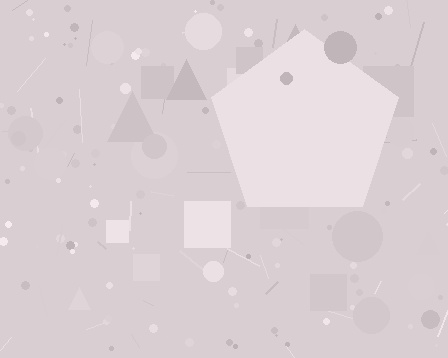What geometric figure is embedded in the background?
A pentagon is embedded in the background.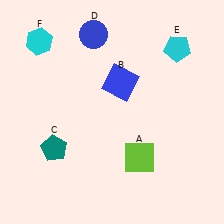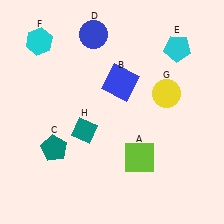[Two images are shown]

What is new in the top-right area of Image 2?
A yellow circle (G) was added in the top-right area of Image 2.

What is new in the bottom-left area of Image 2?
A teal diamond (H) was added in the bottom-left area of Image 2.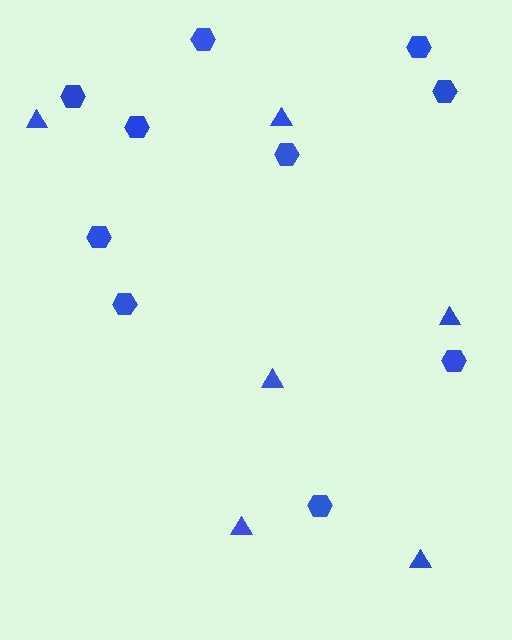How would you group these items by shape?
There are 2 groups: one group of hexagons (10) and one group of triangles (6).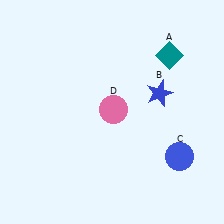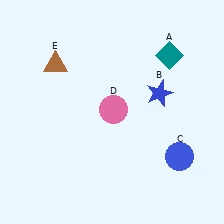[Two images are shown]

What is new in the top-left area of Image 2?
A brown triangle (E) was added in the top-left area of Image 2.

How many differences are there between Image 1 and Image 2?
There is 1 difference between the two images.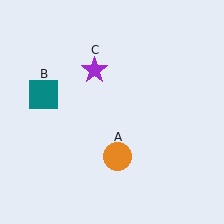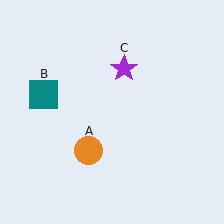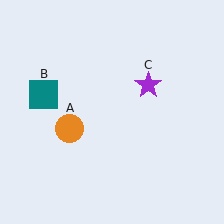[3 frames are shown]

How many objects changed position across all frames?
2 objects changed position: orange circle (object A), purple star (object C).